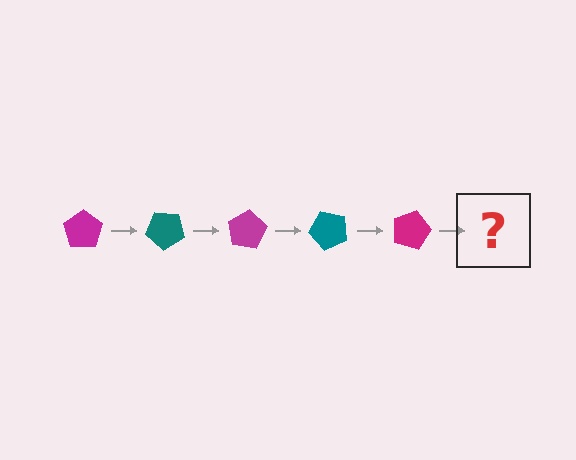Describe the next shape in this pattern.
It should be a teal pentagon, rotated 200 degrees from the start.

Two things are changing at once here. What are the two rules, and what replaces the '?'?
The two rules are that it rotates 40 degrees each step and the color cycles through magenta and teal. The '?' should be a teal pentagon, rotated 200 degrees from the start.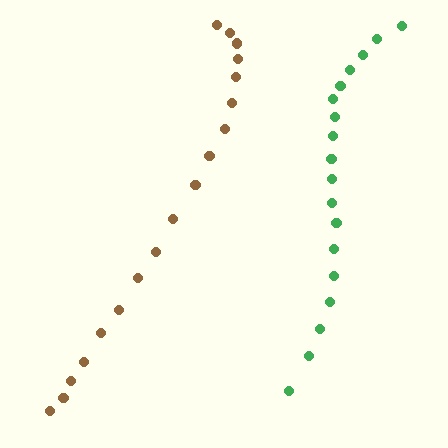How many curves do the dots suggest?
There are 2 distinct paths.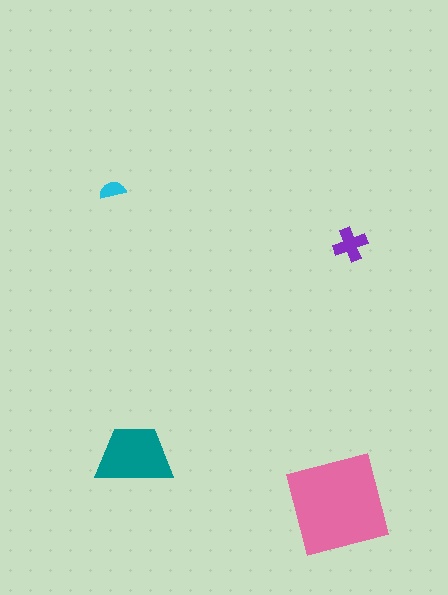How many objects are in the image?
There are 4 objects in the image.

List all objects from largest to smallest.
The pink square, the teal trapezoid, the purple cross, the cyan semicircle.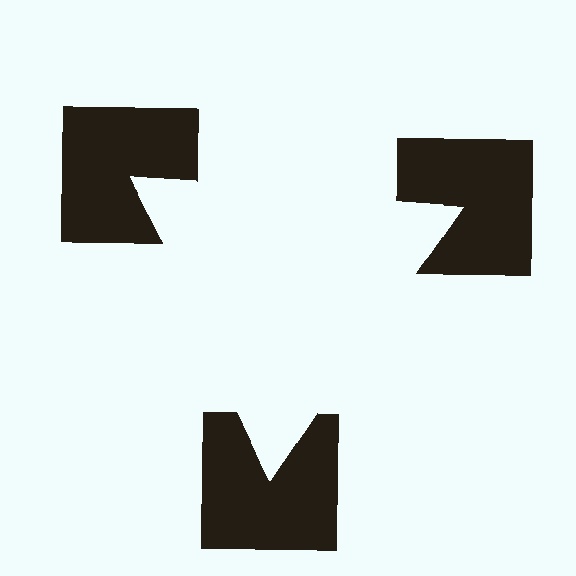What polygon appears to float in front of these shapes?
An illusory triangle — its edges are inferred from the aligned wedge cuts in the notched squares, not physically drawn.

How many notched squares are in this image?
There are 3 — one at each vertex of the illusory triangle.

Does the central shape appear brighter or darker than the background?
It typically appears slightly brighter than the background, even though no actual brightness change is drawn.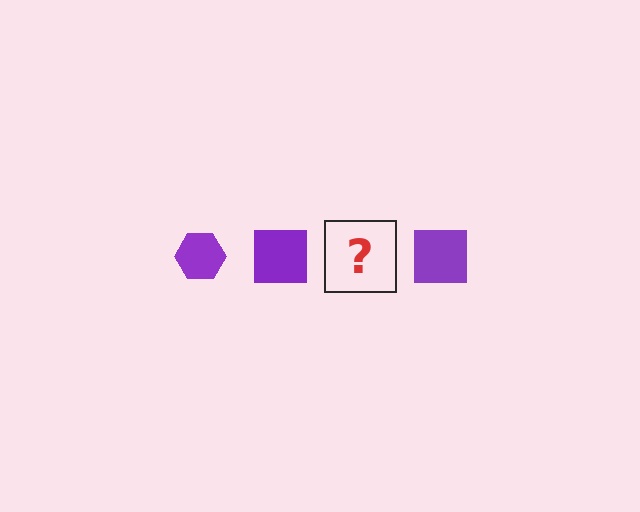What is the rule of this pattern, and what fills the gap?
The rule is that the pattern cycles through hexagon, square shapes in purple. The gap should be filled with a purple hexagon.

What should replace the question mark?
The question mark should be replaced with a purple hexagon.